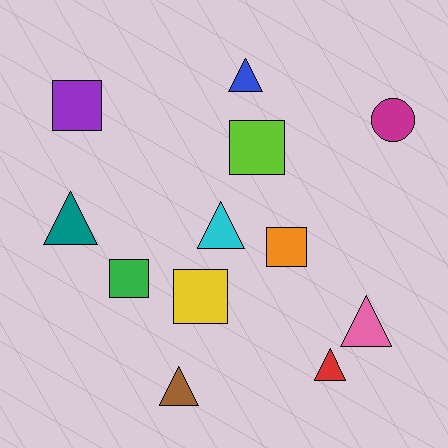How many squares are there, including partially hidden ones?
There are 5 squares.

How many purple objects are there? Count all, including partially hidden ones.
There is 1 purple object.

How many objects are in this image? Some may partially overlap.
There are 12 objects.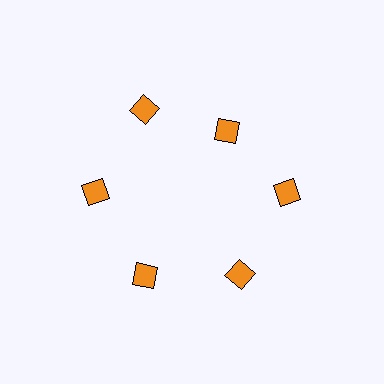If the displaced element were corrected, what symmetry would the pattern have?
It would have 6-fold rotational symmetry — the pattern would map onto itself every 60 degrees.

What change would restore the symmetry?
The symmetry would be restored by moving it outward, back onto the ring so that all 6 diamonds sit at equal angles and equal distance from the center.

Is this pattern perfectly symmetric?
No. The 6 orange diamonds are arranged in a ring, but one element near the 1 o'clock position is pulled inward toward the center, breaking the 6-fold rotational symmetry.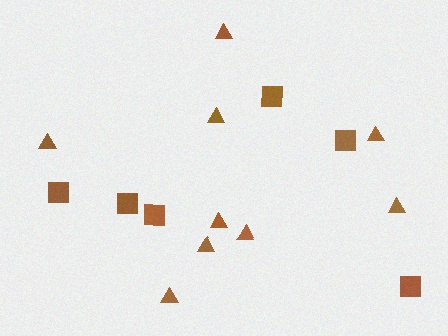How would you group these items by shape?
There are 2 groups: one group of triangles (9) and one group of squares (6).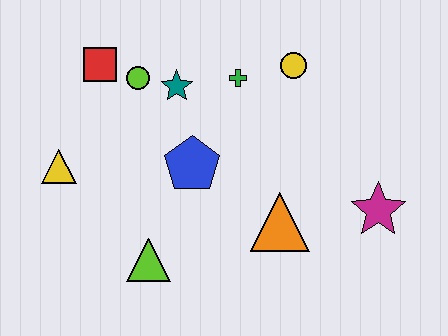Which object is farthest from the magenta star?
The yellow triangle is farthest from the magenta star.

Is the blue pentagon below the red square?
Yes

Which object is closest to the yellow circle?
The green cross is closest to the yellow circle.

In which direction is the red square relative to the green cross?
The red square is to the left of the green cross.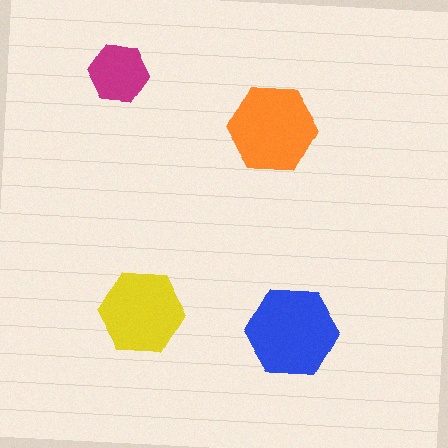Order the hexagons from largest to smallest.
the blue one, the orange one, the yellow one, the magenta one.